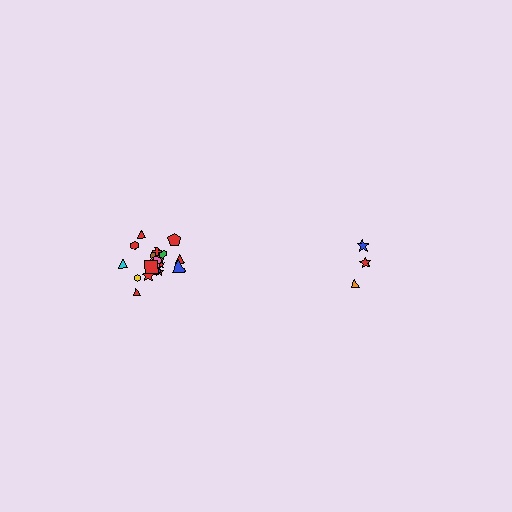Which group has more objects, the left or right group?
The left group.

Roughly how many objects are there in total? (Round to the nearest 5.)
Roughly 20 objects in total.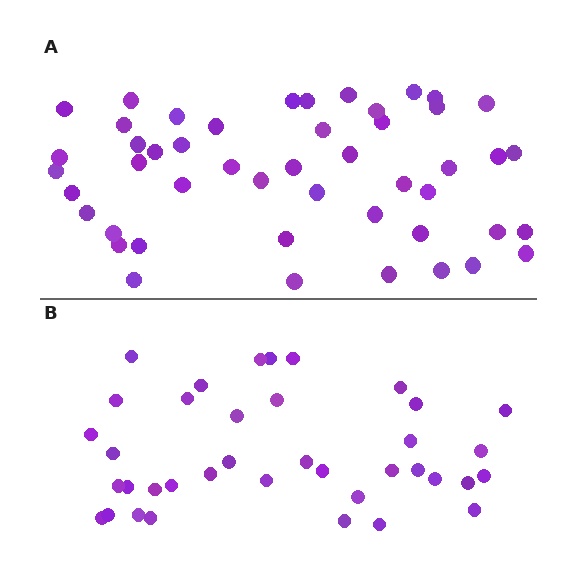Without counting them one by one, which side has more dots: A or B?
Region A (the top region) has more dots.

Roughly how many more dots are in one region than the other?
Region A has roughly 10 or so more dots than region B.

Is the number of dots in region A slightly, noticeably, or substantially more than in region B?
Region A has noticeably more, but not dramatically so. The ratio is roughly 1.3 to 1.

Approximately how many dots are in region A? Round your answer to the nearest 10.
About 50 dots. (The exact count is 48, which rounds to 50.)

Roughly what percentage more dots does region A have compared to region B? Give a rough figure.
About 25% more.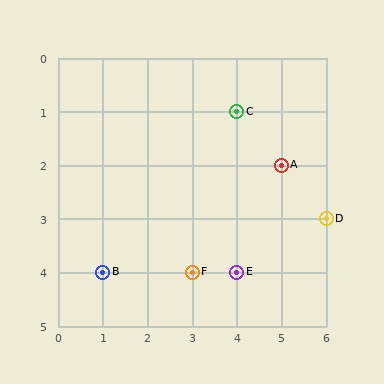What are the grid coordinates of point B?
Point B is at grid coordinates (1, 4).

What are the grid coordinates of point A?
Point A is at grid coordinates (5, 2).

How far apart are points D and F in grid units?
Points D and F are 3 columns and 1 row apart (about 3.2 grid units diagonally).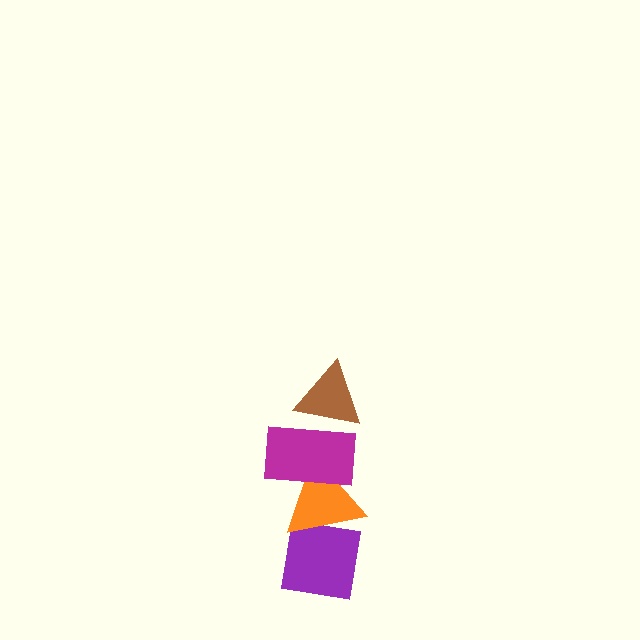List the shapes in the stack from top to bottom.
From top to bottom: the brown triangle, the magenta rectangle, the orange triangle, the purple square.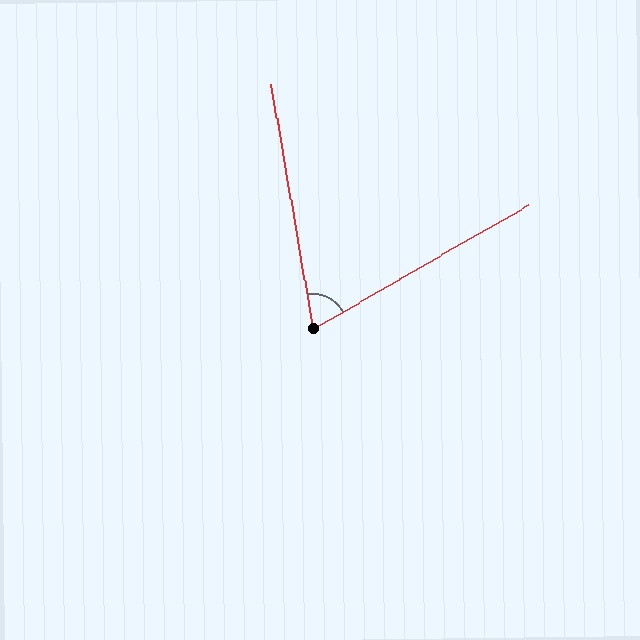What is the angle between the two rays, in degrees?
Approximately 70 degrees.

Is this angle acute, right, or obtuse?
It is acute.